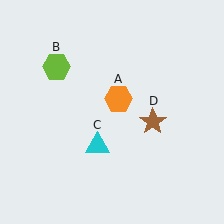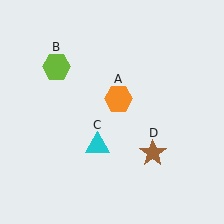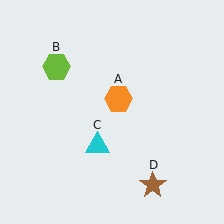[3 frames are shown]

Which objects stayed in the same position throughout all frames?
Orange hexagon (object A) and lime hexagon (object B) and cyan triangle (object C) remained stationary.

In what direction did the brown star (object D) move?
The brown star (object D) moved down.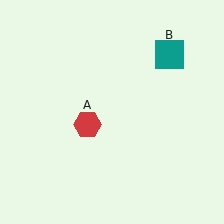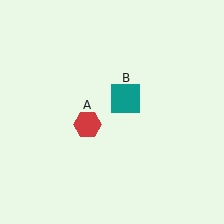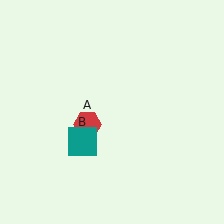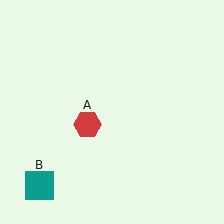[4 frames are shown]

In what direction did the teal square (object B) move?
The teal square (object B) moved down and to the left.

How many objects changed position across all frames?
1 object changed position: teal square (object B).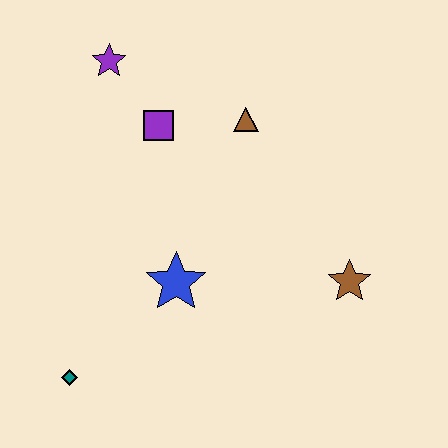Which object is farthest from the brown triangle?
The teal diamond is farthest from the brown triangle.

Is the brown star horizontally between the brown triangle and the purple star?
No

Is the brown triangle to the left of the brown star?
Yes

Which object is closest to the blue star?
The teal diamond is closest to the blue star.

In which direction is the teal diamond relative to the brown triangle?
The teal diamond is below the brown triangle.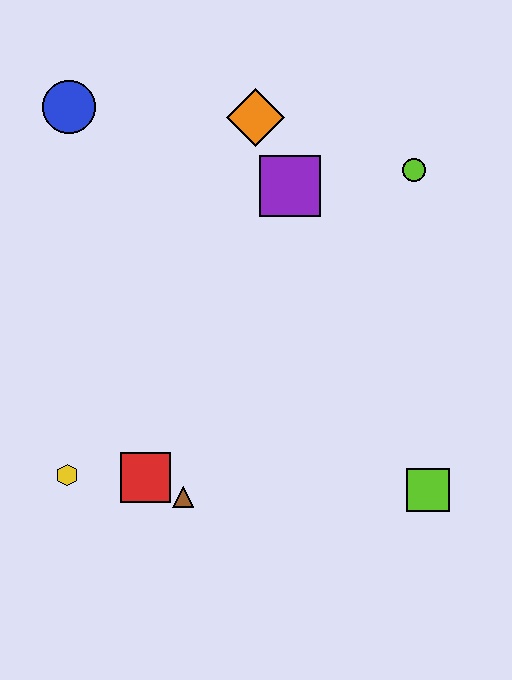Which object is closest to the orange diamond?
The purple square is closest to the orange diamond.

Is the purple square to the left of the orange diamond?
No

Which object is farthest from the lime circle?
The yellow hexagon is farthest from the lime circle.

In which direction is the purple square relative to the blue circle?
The purple square is to the right of the blue circle.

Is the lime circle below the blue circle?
Yes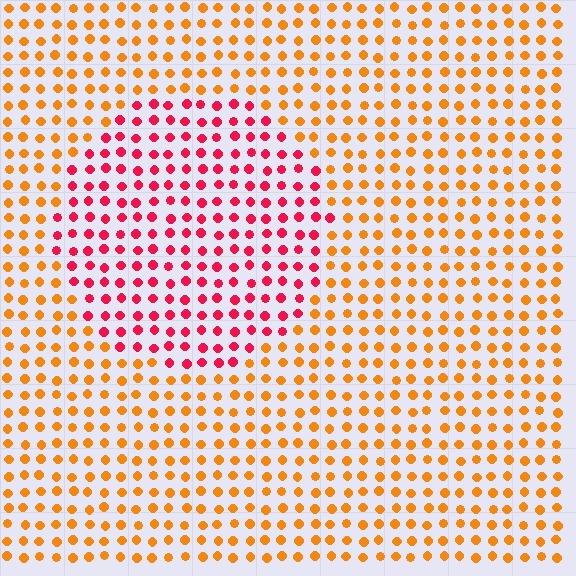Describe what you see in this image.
The image is filled with small orange elements in a uniform arrangement. A circle-shaped region is visible where the elements are tinted to a slightly different hue, forming a subtle color boundary.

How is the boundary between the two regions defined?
The boundary is defined purely by a slight shift in hue (about 47 degrees). Spacing, size, and orientation are identical on both sides.